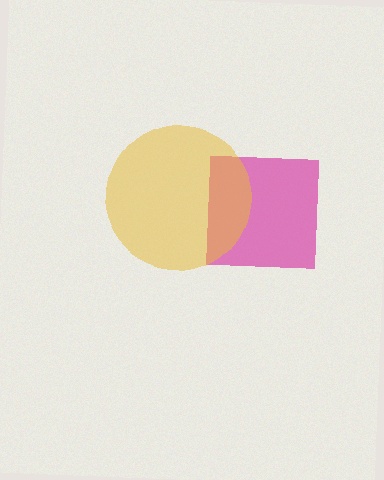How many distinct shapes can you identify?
There are 2 distinct shapes: a magenta square, a yellow circle.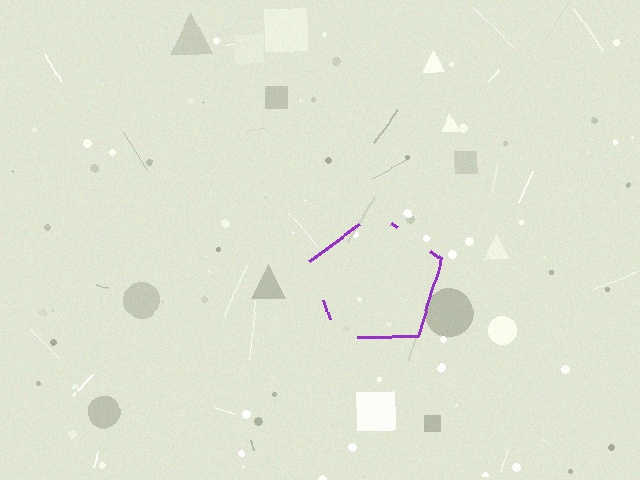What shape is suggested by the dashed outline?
The dashed outline suggests a pentagon.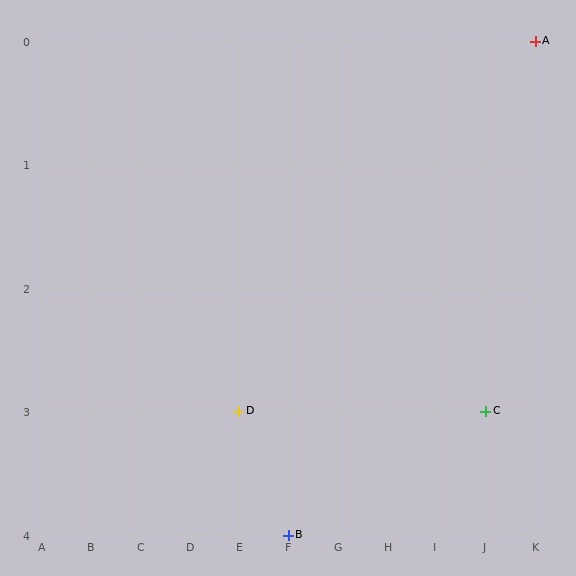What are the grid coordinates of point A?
Point A is at grid coordinates (K, 0).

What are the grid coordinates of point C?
Point C is at grid coordinates (J, 3).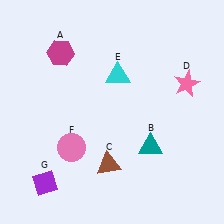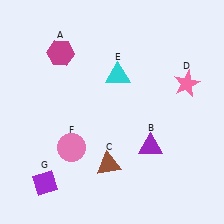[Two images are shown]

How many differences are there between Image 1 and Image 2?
There is 1 difference between the two images.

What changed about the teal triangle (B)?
In Image 1, B is teal. In Image 2, it changed to purple.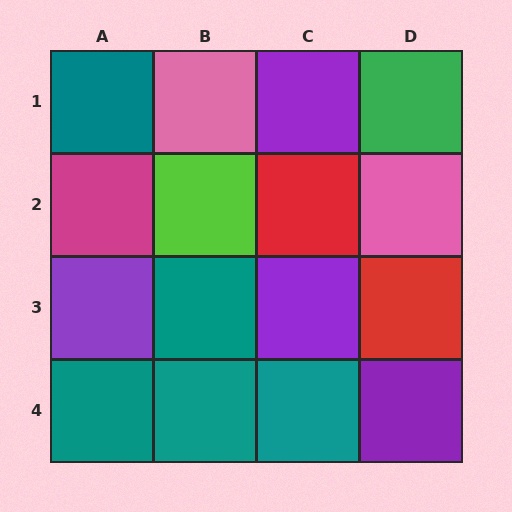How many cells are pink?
2 cells are pink.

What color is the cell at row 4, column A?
Teal.